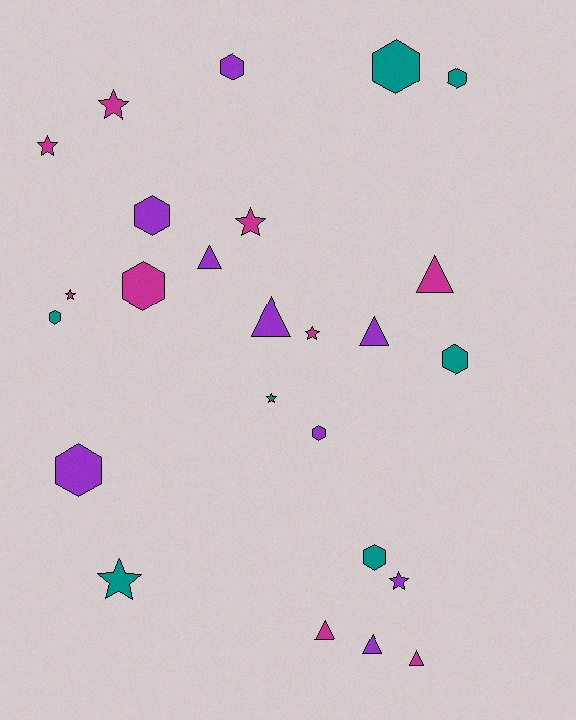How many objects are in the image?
There are 25 objects.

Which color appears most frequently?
Magenta, with 9 objects.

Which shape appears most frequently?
Hexagon, with 10 objects.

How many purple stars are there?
There is 1 purple star.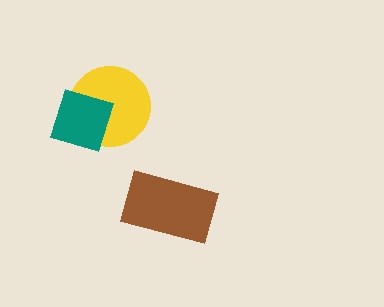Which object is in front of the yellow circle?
The teal diamond is in front of the yellow circle.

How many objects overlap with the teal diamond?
1 object overlaps with the teal diamond.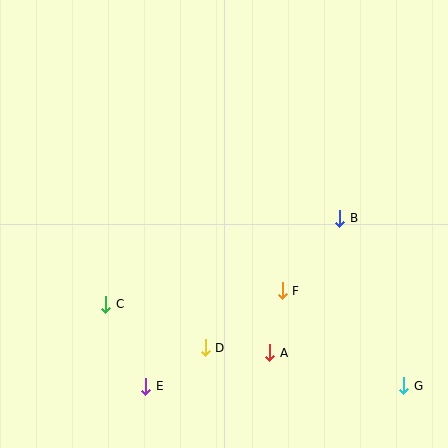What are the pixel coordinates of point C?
Point C is at (106, 304).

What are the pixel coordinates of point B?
Point B is at (340, 218).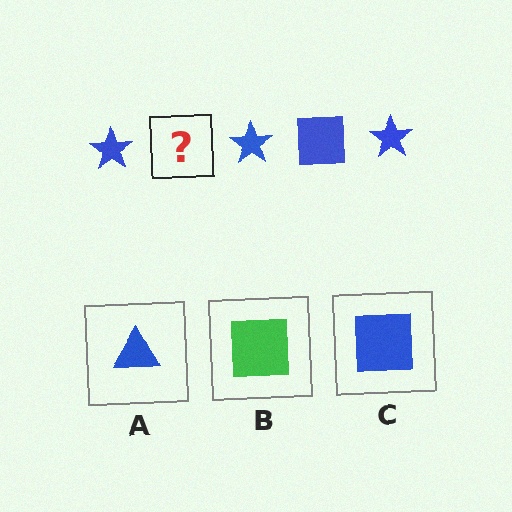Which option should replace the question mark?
Option C.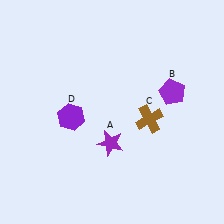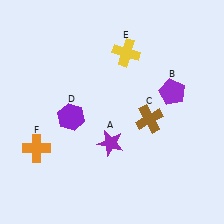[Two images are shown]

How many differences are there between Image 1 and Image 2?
There are 2 differences between the two images.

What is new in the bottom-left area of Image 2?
An orange cross (F) was added in the bottom-left area of Image 2.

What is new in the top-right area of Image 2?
A yellow cross (E) was added in the top-right area of Image 2.